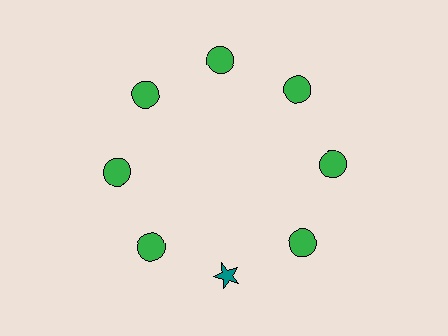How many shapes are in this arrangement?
There are 8 shapes arranged in a ring pattern.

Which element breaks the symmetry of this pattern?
The teal star at roughly the 6 o'clock position breaks the symmetry. All other shapes are green circles.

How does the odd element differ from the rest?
It differs in both color (teal instead of green) and shape (star instead of circle).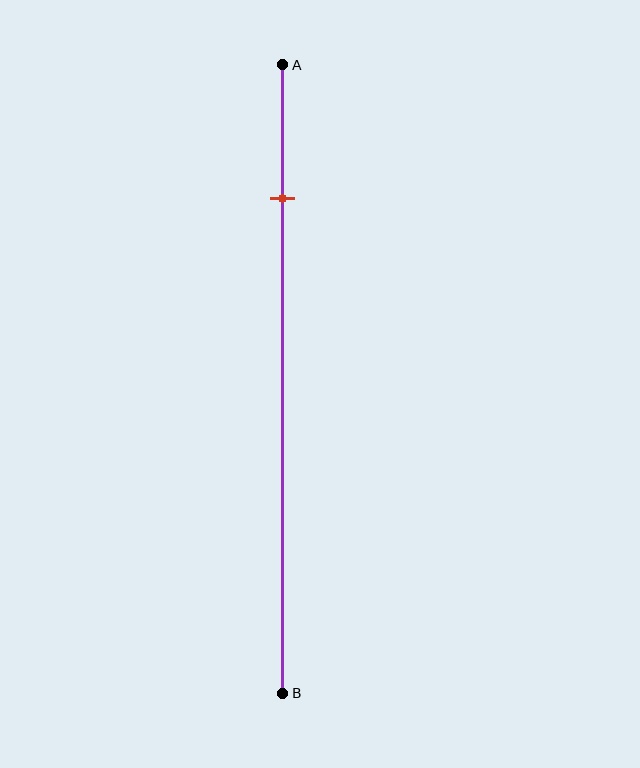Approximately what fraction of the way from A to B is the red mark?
The red mark is approximately 20% of the way from A to B.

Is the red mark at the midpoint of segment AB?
No, the mark is at about 20% from A, not at the 50% midpoint.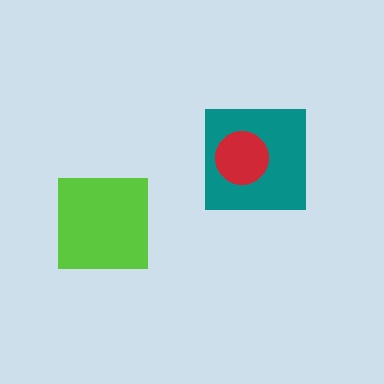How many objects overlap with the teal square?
1 object overlaps with the teal square.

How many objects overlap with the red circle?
1 object overlaps with the red circle.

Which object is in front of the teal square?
The red circle is in front of the teal square.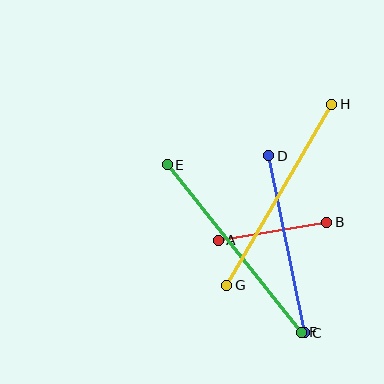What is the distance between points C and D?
The distance is approximately 181 pixels.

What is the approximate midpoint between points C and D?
The midpoint is at approximately (287, 244) pixels.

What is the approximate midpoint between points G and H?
The midpoint is at approximately (279, 195) pixels.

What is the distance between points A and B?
The distance is approximately 110 pixels.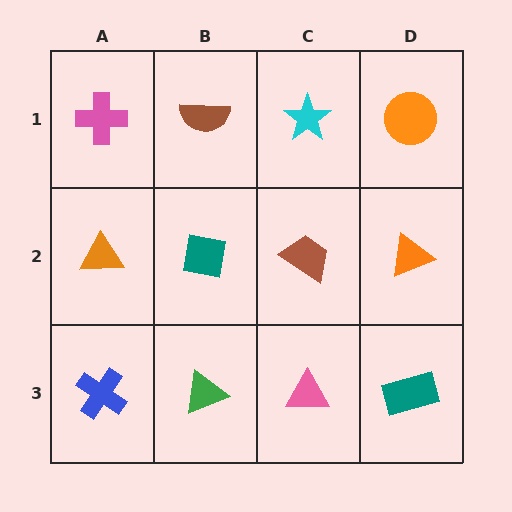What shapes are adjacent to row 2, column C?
A cyan star (row 1, column C), a pink triangle (row 3, column C), a teal square (row 2, column B), an orange triangle (row 2, column D).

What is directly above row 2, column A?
A pink cross.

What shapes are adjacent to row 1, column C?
A brown trapezoid (row 2, column C), a brown semicircle (row 1, column B), an orange circle (row 1, column D).